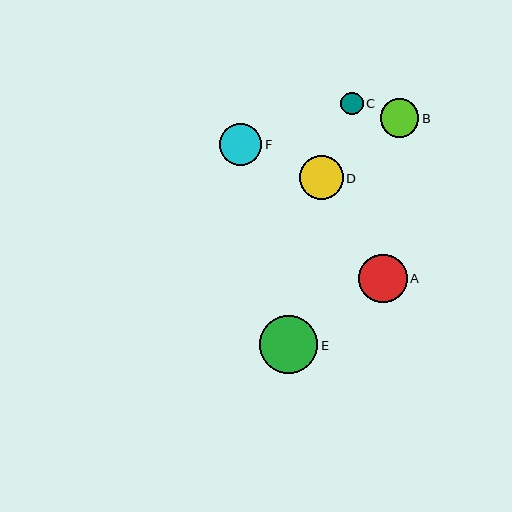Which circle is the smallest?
Circle C is the smallest with a size of approximately 22 pixels.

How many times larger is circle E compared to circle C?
Circle E is approximately 2.6 times the size of circle C.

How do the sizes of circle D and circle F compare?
Circle D and circle F are approximately the same size.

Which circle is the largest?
Circle E is the largest with a size of approximately 58 pixels.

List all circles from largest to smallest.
From largest to smallest: E, A, D, F, B, C.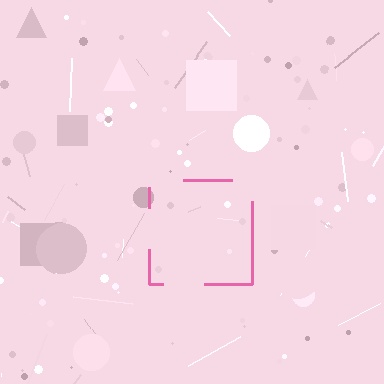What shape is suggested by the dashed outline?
The dashed outline suggests a square.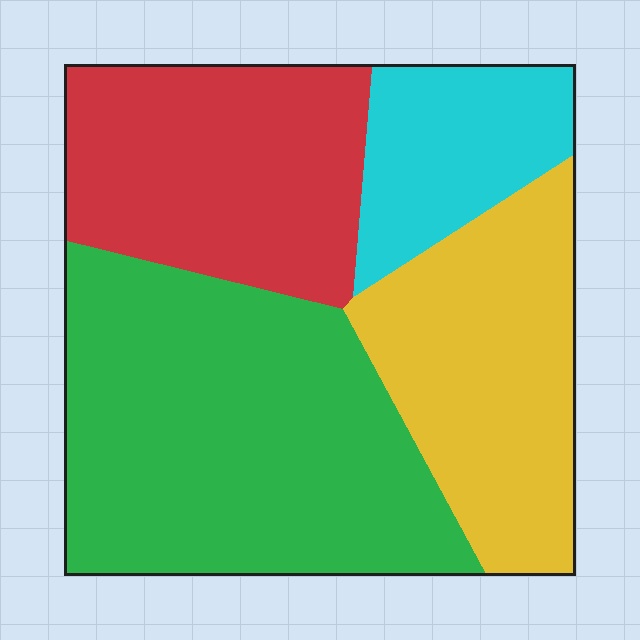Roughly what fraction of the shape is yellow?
Yellow takes up less than a quarter of the shape.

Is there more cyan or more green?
Green.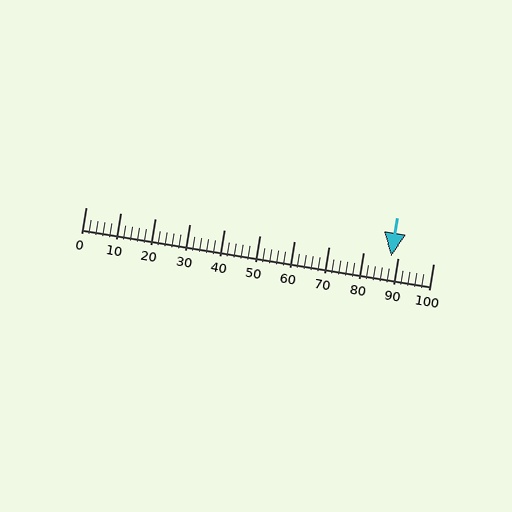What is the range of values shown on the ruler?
The ruler shows values from 0 to 100.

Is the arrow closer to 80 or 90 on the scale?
The arrow is closer to 90.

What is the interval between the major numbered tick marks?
The major tick marks are spaced 10 units apart.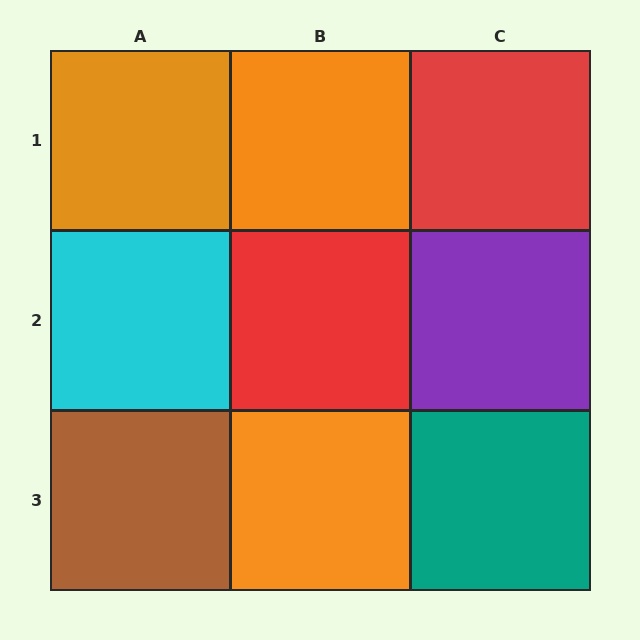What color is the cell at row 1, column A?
Orange.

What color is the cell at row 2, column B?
Red.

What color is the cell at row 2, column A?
Cyan.